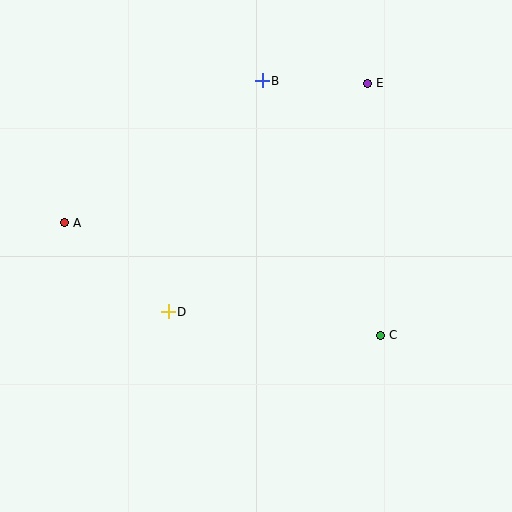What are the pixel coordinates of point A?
Point A is at (64, 223).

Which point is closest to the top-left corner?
Point A is closest to the top-left corner.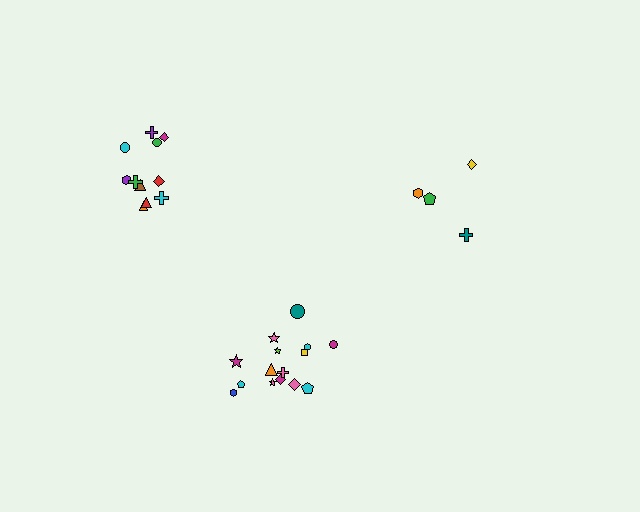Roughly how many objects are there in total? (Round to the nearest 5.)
Roughly 30 objects in total.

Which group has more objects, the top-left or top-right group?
The top-left group.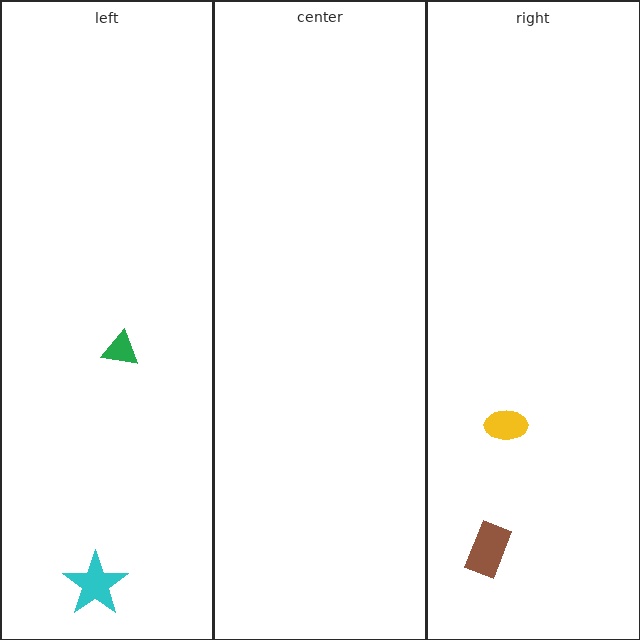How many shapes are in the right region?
2.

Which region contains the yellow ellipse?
The right region.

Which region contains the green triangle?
The left region.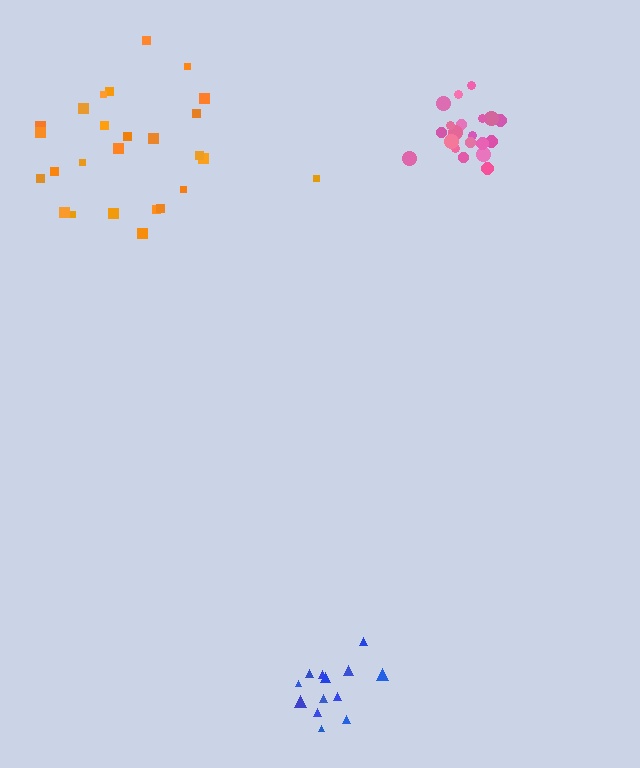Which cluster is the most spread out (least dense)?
Orange.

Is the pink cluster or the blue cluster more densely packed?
Pink.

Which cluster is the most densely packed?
Pink.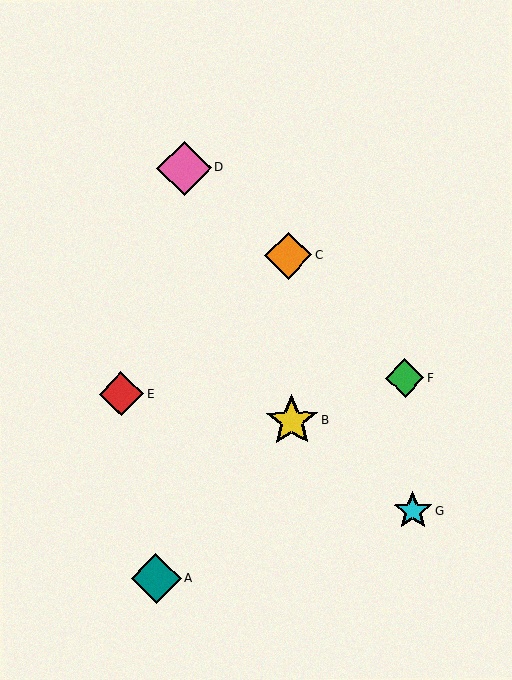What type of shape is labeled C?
Shape C is an orange diamond.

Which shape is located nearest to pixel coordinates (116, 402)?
The red diamond (labeled E) at (121, 394) is nearest to that location.